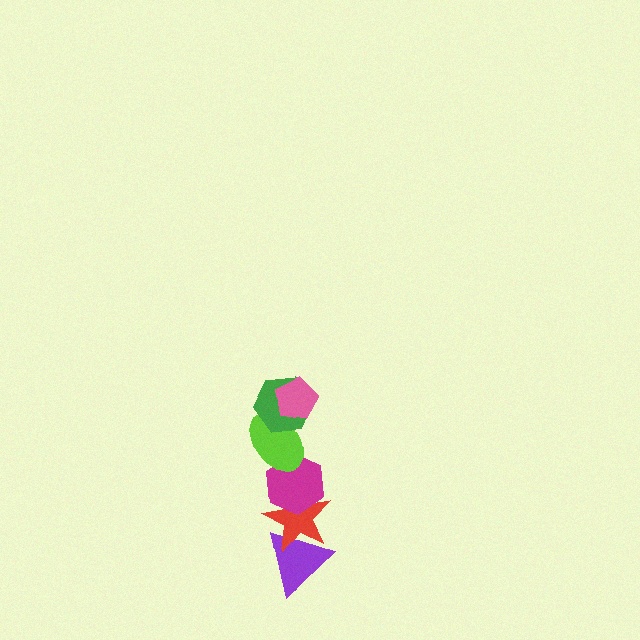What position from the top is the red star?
The red star is 5th from the top.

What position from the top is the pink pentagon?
The pink pentagon is 1st from the top.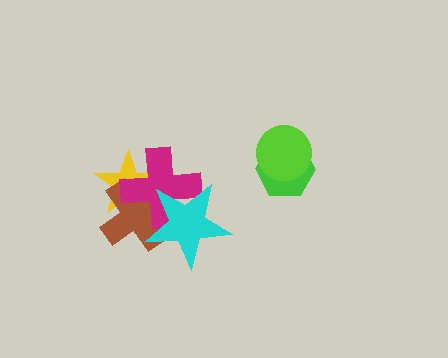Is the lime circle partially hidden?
No, no other shape covers it.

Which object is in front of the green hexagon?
The lime circle is in front of the green hexagon.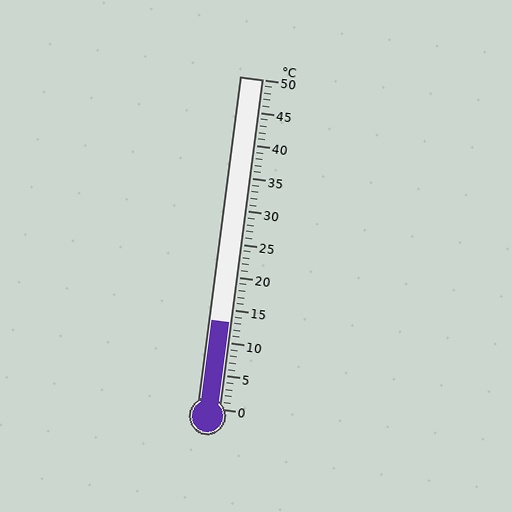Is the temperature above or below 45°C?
The temperature is below 45°C.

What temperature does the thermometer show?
The thermometer shows approximately 13°C.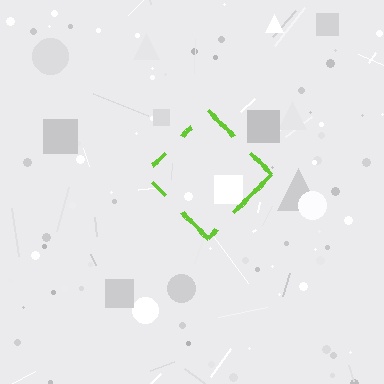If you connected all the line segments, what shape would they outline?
They would outline a diamond.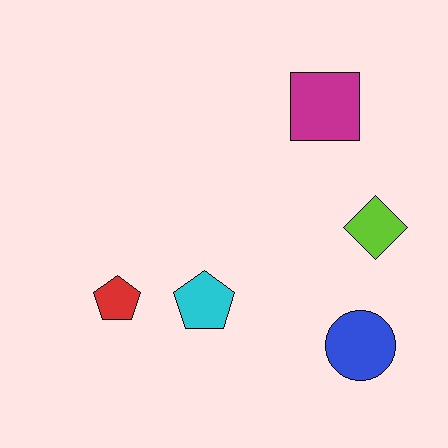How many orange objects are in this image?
There are no orange objects.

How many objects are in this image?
There are 5 objects.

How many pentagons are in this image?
There are 2 pentagons.